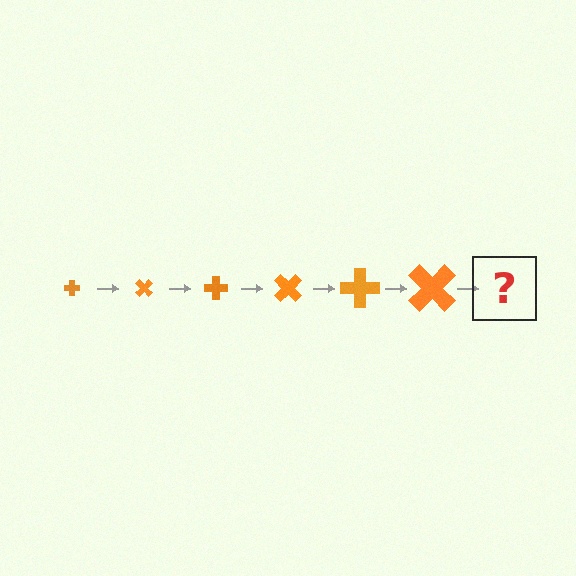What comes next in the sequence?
The next element should be a cross, larger than the previous one and rotated 270 degrees from the start.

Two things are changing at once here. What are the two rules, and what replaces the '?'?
The two rules are that the cross grows larger each step and it rotates 45 degrees each step. The '?' should be a cross, larger than the previous one and rotated 270 degrees from the start.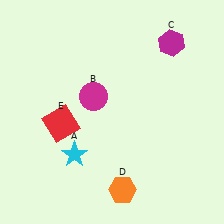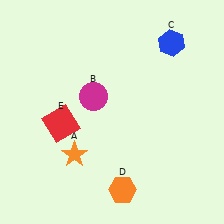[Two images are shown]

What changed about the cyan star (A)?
In Image 1, A is cyan. In Image 2, it changed to orange.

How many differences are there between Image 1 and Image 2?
There are 2 differences between the two images.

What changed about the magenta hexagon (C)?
In Image 1, C is magenta. In Image 2, it changed to blue.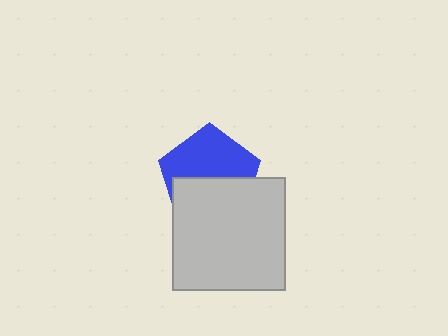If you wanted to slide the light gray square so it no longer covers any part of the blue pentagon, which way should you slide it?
Slide it down — that is the most direct way to separate the two shapes.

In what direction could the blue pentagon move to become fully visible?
The blue pentagon could move up. That would shift it out from behind the light gray square entirely.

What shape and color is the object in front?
The object in front is a light gray square.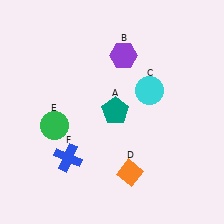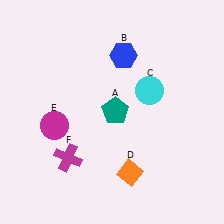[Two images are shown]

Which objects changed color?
B changed from purple to blue. E changed from green to magenta. F changed from blue to magenta.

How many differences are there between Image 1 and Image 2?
There are 3 differences between the two images.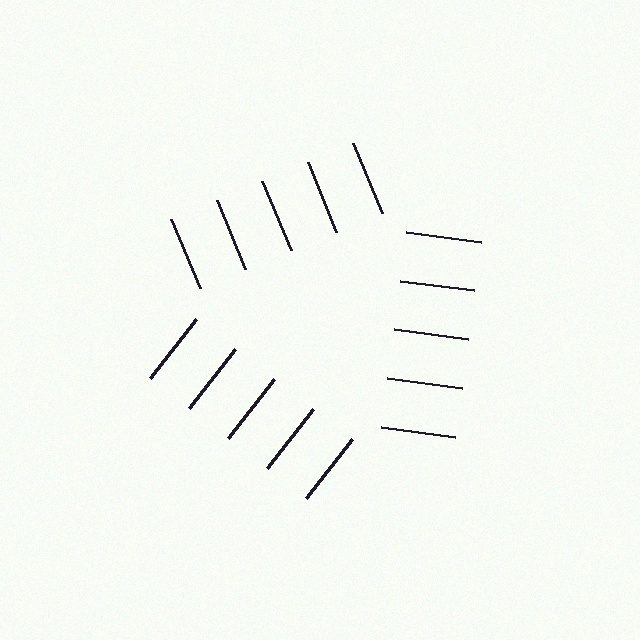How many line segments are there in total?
15 — 5 along each of the 3 edges.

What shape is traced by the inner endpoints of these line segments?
An illusory triangle — the line segments terminate on its edges but no continuous stroke is drawn.